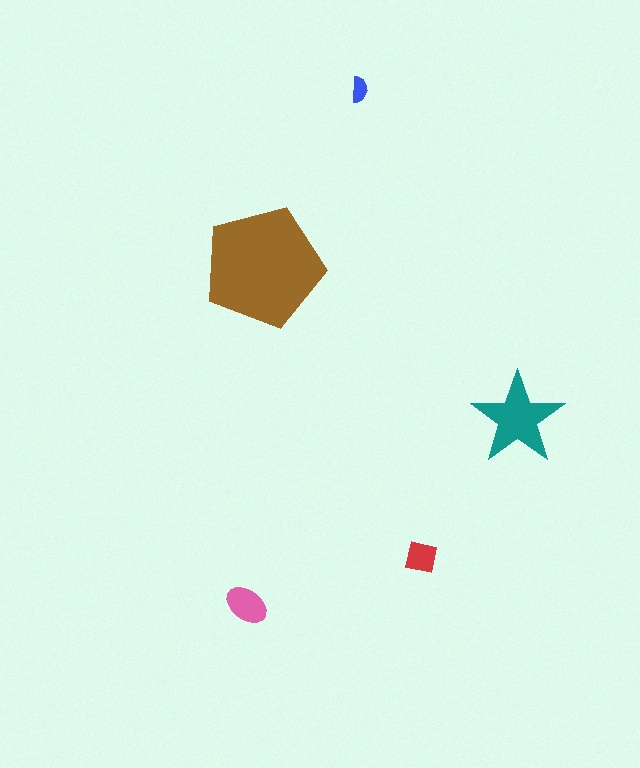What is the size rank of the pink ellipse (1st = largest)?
3rd.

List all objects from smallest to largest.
The blue semicircle, the red square, the pink ellipse, the teal star, the brown pentagon.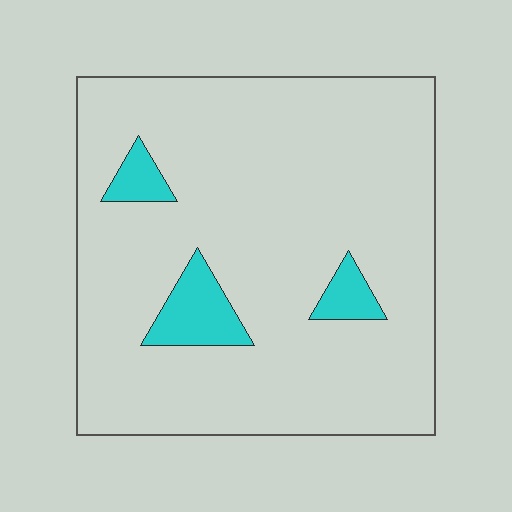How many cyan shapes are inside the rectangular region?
3.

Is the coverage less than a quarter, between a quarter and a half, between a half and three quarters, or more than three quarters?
Less than a quarter.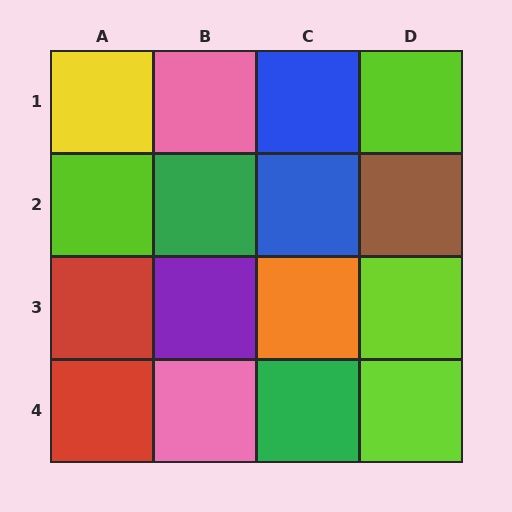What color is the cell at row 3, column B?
Purple.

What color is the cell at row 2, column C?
Blue.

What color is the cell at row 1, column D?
Lime.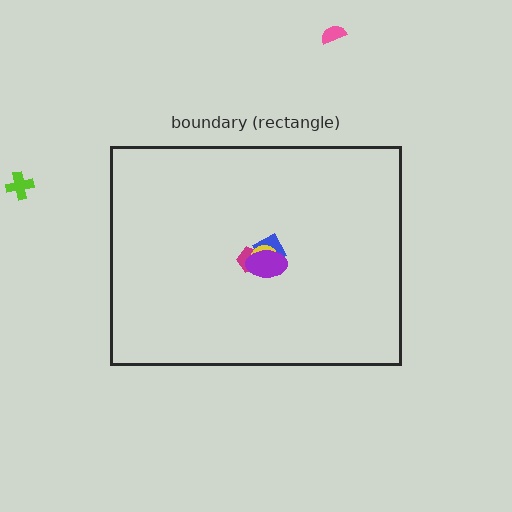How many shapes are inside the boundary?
4 inside, 2 outside.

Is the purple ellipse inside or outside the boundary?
Inside.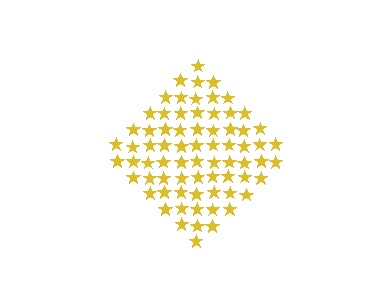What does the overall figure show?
The overall figure shows a diamond.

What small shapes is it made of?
It is made of small stars.